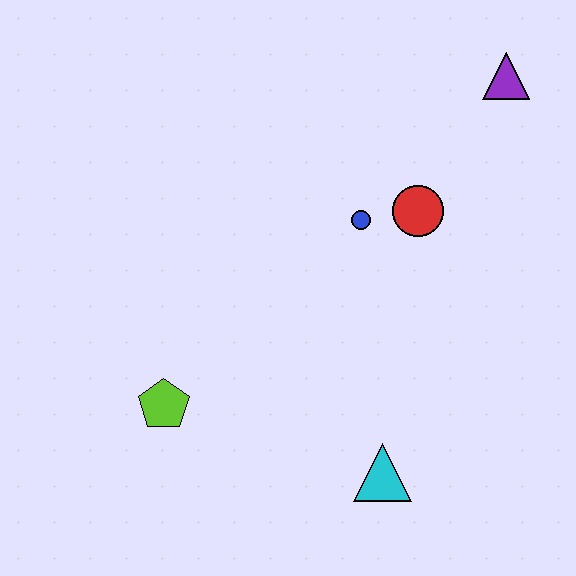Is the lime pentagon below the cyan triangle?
No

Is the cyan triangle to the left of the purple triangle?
Yes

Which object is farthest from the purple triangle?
The lime pentagon is farthest from the purple triangle.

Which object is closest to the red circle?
The blue circle is closest to the red circle.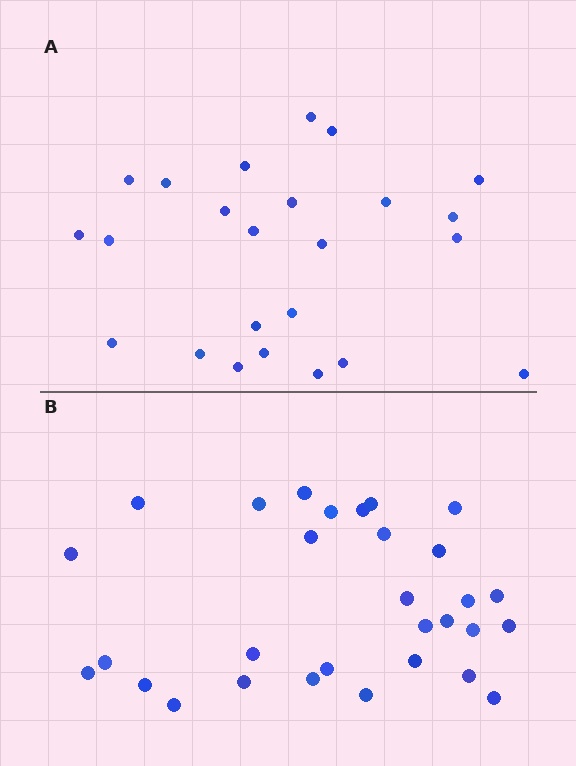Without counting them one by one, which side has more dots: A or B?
Region B (the bottom region) has more dots.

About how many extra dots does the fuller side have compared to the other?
Region B has about 6 more dots than region A.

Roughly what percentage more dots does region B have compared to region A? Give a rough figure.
About 25% more.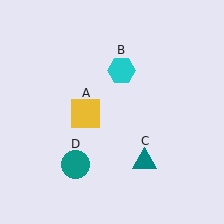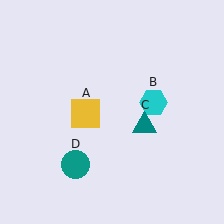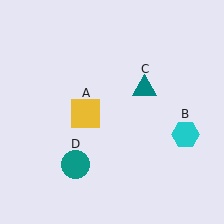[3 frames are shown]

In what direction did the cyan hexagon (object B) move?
The cyan hexagon (object B) moved down and to the right.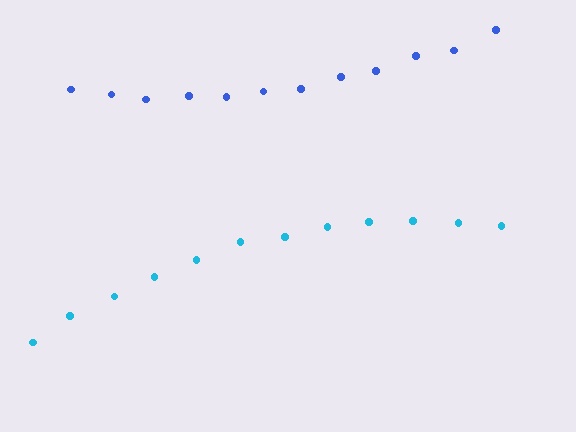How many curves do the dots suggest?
There are 2 distinct paths.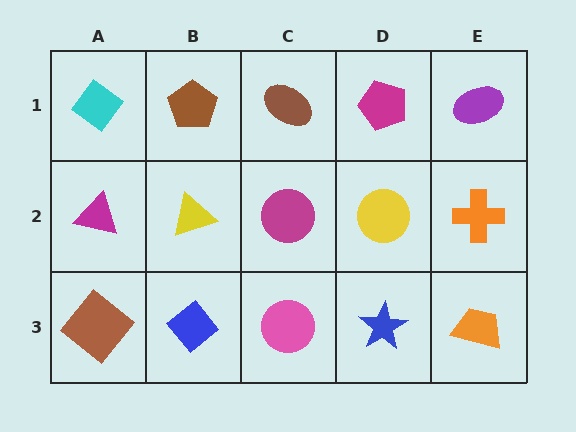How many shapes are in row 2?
5 shapes.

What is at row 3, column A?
A brown diamond.